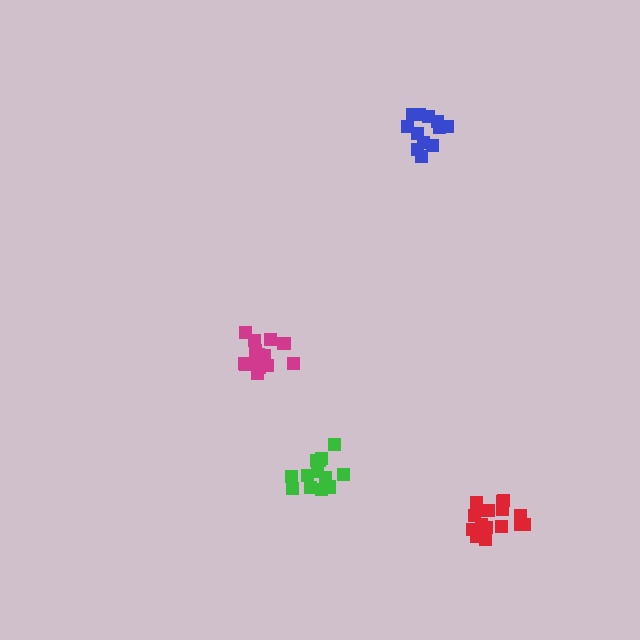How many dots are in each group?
Group 1: 15 dots, Group 2: 12 dots, Group 3: 14 dots, Group 4: 18 dots (59 total).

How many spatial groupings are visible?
There are 4 spatial groupings.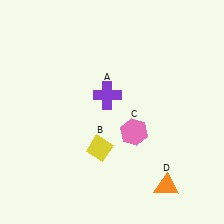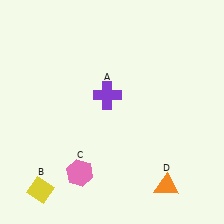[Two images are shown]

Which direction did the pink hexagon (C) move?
The pink hexagon (C) moved left.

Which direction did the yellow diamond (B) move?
The yellow diamond (B) moved left.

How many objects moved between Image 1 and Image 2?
2 objects moved between the two images.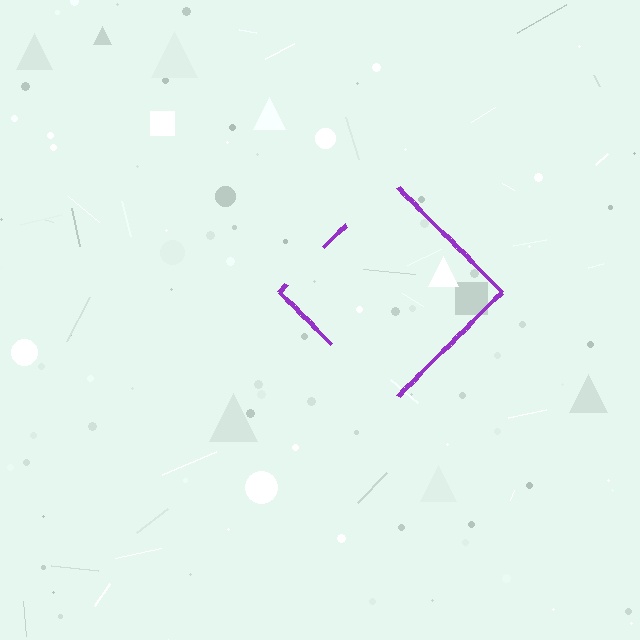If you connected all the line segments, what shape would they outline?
They would outline a diamond.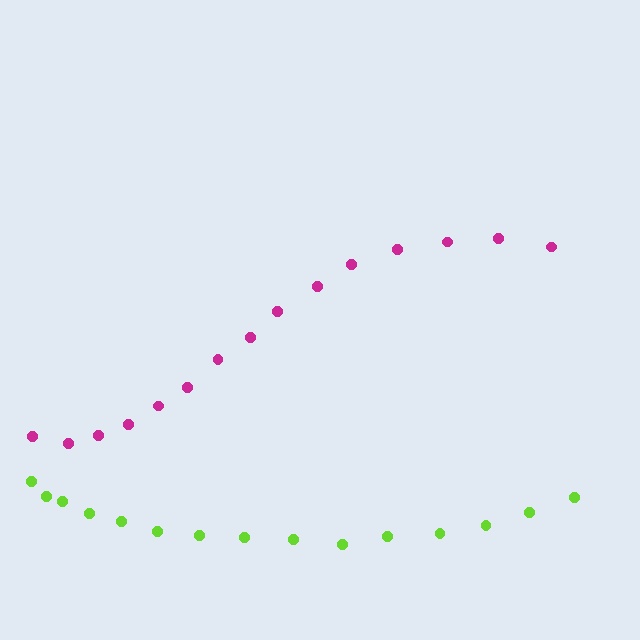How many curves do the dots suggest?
There are 2 distinct paths.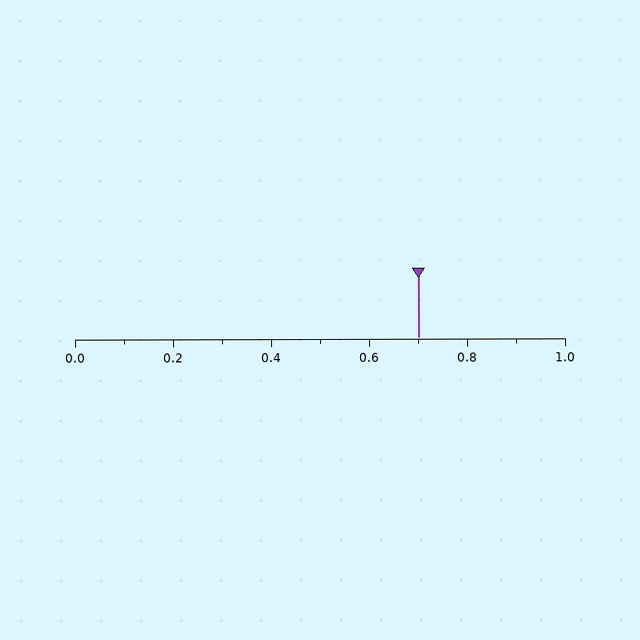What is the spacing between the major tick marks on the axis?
The major ticks are spaced 0.2 apart.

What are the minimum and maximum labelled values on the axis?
The axis runs from 0.0 to 1.0.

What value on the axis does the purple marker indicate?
The marker indicates approximately 0.7.